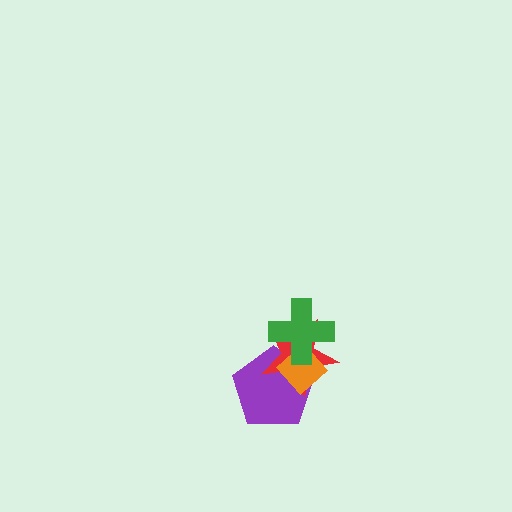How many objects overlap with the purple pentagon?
3 objects overlap with the purple pentagon.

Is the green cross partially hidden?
No, no other shape covers it.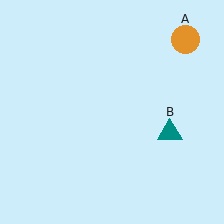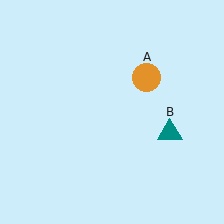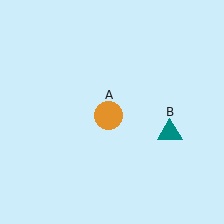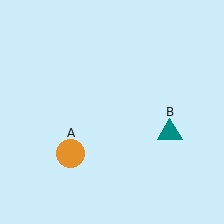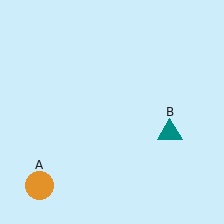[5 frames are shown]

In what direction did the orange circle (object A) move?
The orange circle (object A) moved down and to the left.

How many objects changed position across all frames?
1 object changed position: orange circle (object A).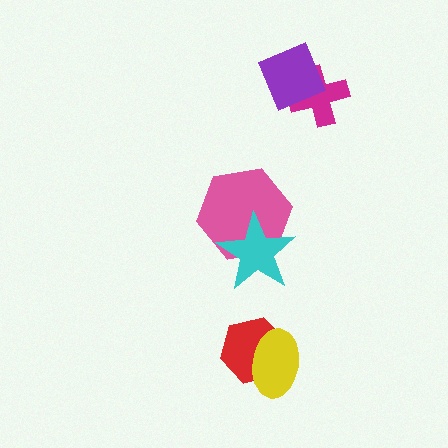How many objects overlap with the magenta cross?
1 object overlaps with the magenta cross.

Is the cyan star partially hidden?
No, no other shape covers it.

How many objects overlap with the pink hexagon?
1 object overlaps with the pink hexagon.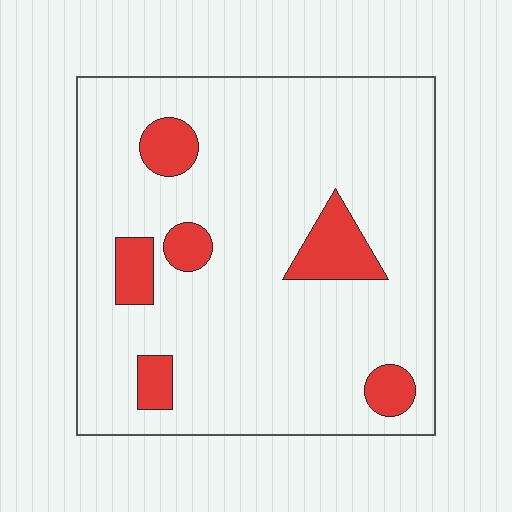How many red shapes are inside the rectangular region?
6.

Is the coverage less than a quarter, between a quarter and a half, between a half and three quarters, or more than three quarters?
Less than a quarter.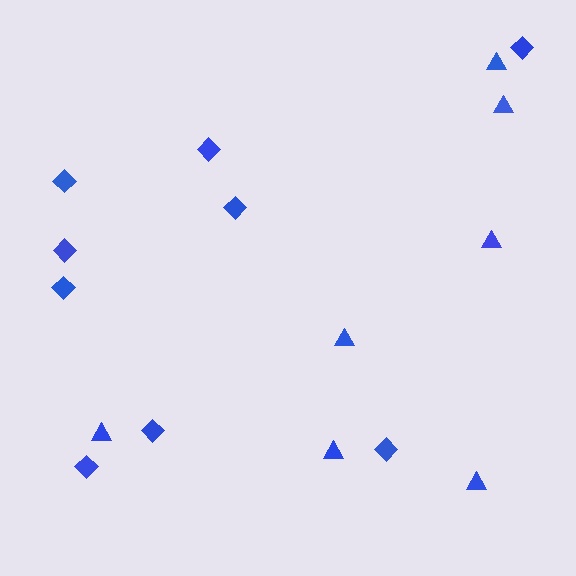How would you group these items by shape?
There are 2 groups: one group of triangles (7) and one group of diamonds (9).